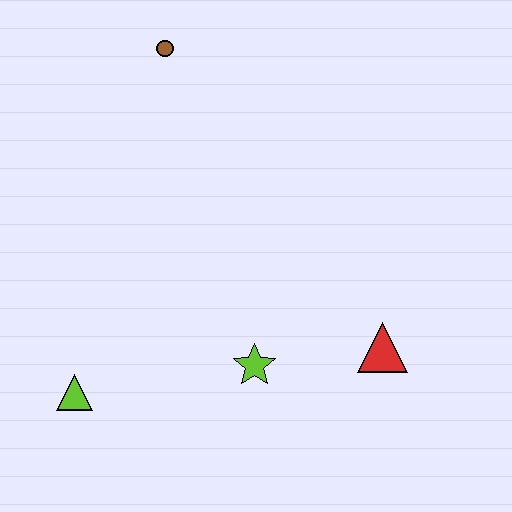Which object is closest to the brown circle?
The lime star is closest to the brown circle.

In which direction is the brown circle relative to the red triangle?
The brown circle is above the red triangle.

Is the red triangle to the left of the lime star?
No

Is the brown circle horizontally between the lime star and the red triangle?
No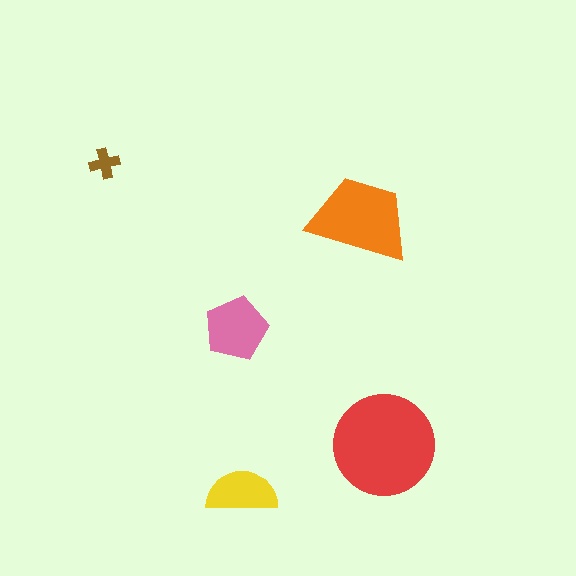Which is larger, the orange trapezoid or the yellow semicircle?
The orange trapezoid.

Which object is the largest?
The red circle.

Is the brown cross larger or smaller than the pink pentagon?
Smaller.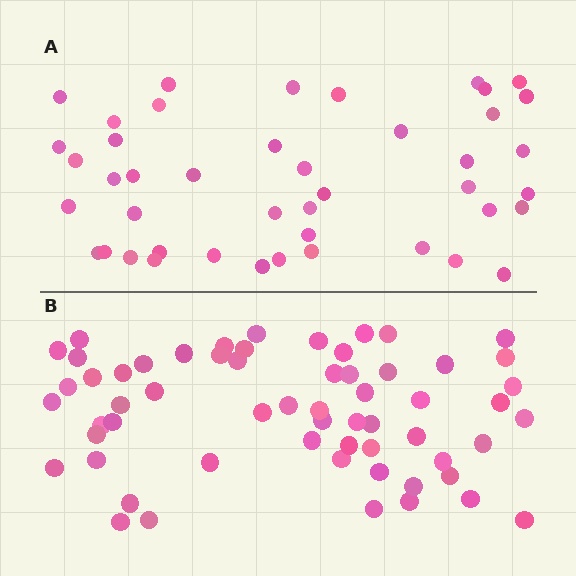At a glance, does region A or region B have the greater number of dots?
Region B (the bottom region) has more dots.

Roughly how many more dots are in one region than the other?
Region B has approximately 15 more dots than region A.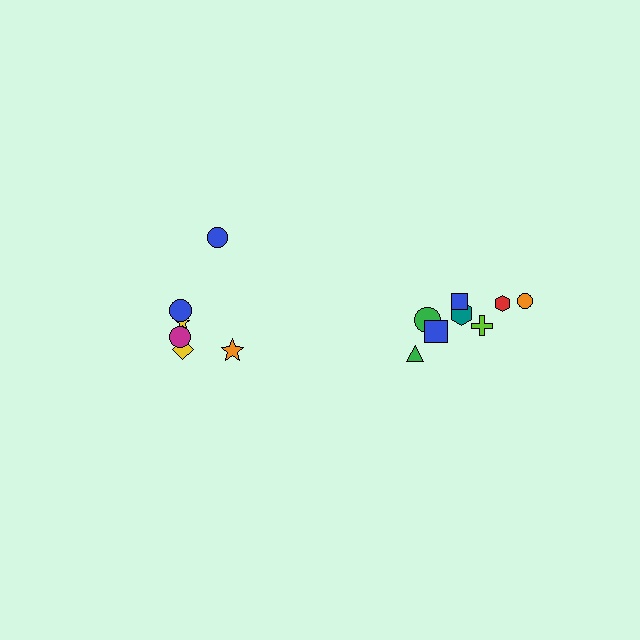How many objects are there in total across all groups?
There are 14 objects.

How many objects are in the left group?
There are 6 objects.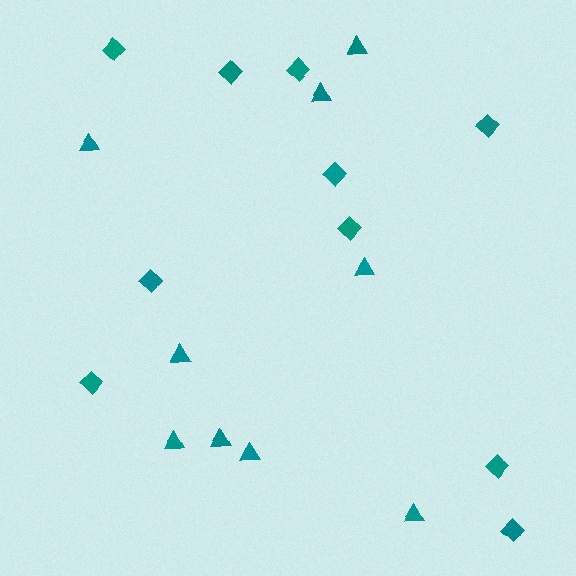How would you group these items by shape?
There are 2 groups: one group of triangles (9) and one group of diamonds (10).